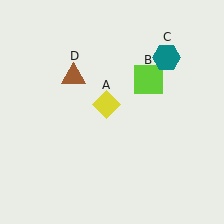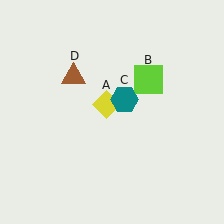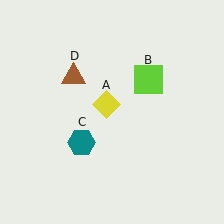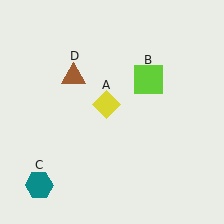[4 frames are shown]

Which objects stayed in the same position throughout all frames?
Yellow diamond (object A) and lime square (object B) and brown triangle (object D) remained stationary.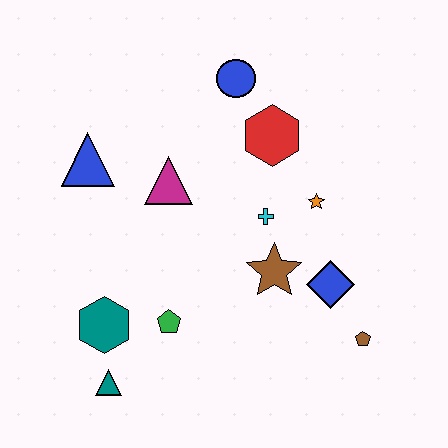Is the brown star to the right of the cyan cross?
Yes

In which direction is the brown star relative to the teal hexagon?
The brown star is to the right of the teal hexagon.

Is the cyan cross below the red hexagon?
Yes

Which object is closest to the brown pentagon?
The blue diamond is closest to the brown pentagon.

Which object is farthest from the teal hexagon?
The blue circle is farthest from the teal hexagon.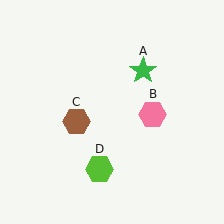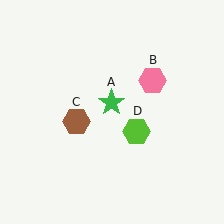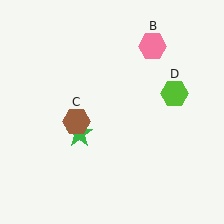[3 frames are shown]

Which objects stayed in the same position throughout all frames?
Brown hexagon (object C) remained stationary.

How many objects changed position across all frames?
3 objects changed position: green star (object A), pink hexagon (object B), lime hexagon (object D).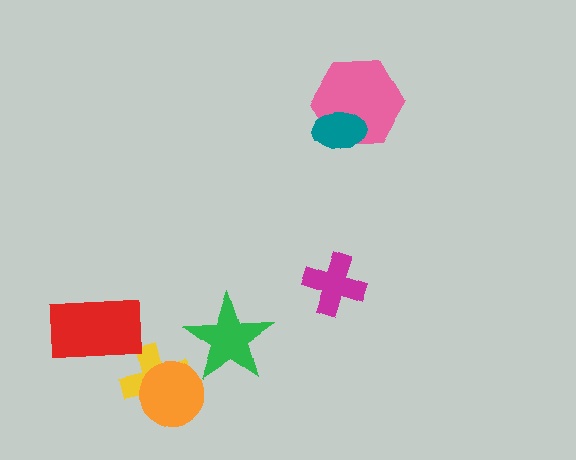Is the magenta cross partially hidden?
No, no other shape covers it.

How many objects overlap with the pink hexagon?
1 object overlaps with the pink hexagon.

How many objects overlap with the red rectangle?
0 objects overlap with the red rectangle.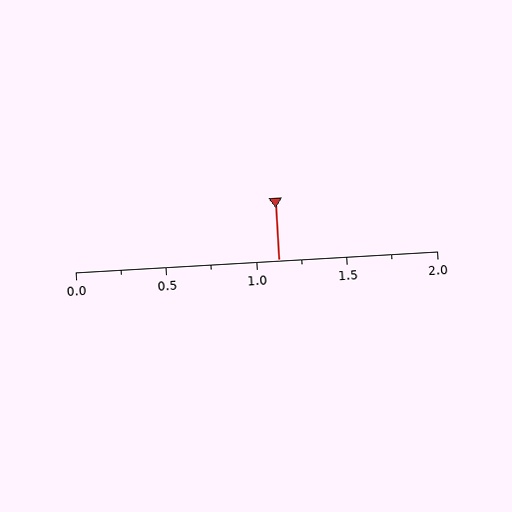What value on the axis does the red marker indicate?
The marker indicates approximately 1.12.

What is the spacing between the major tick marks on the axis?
The major ticks are spaced 0.5 apart.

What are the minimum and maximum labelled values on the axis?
The axis runs from 0.0 to 2.0.